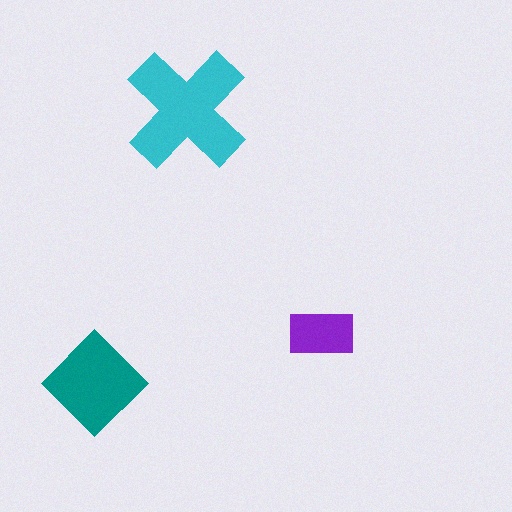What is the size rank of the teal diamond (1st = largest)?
2nd.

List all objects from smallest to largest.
The purple rectangle, the teal diamond, the cyan cross.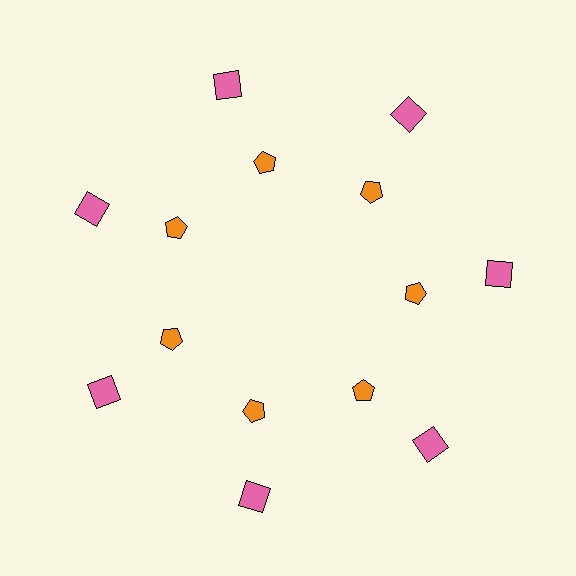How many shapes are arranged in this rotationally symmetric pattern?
There are 14 shapes, arranged in 7 groups of 2.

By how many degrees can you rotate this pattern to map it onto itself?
The pattern maps onto itself every 51 degrees of rotation.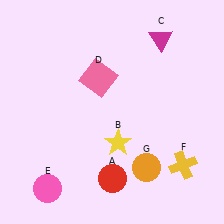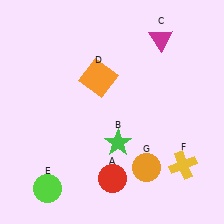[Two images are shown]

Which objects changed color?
B changed from yellow to green. D changed from pink to orange. E changed from pink to lime.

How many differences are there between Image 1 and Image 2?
There are 3 differences between the two images.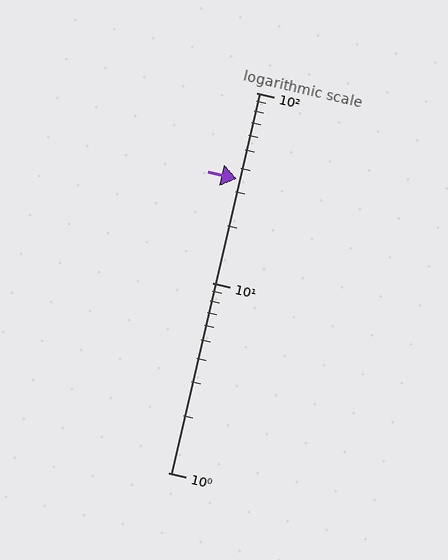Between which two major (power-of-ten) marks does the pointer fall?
The pointer is between 10 and 100.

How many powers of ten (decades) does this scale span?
The scale spans 2 decades, from 1 to 100.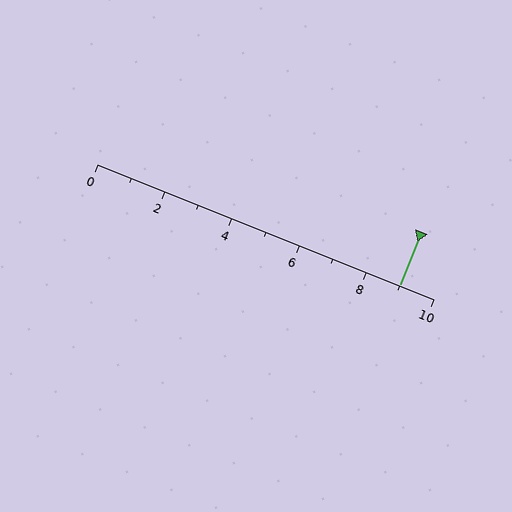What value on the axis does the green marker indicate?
The marker indicates approximately 9.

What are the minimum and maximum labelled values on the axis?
The axis runs from 0 to 10.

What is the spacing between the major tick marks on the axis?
The major ticks are spaced 2 apart.